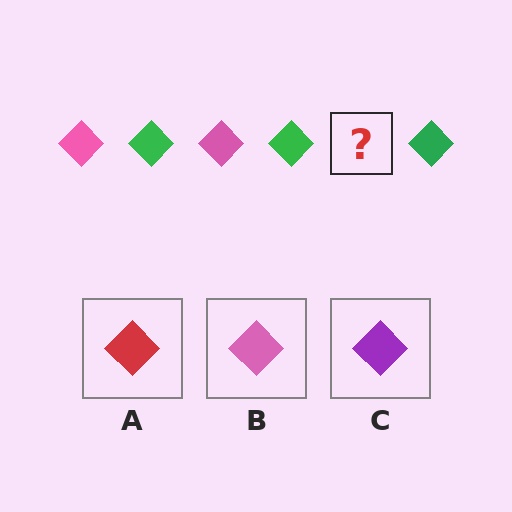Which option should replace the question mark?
Option B.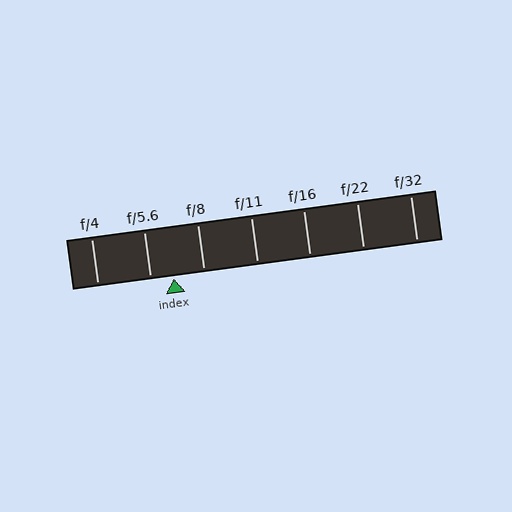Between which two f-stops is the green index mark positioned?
The index mark is between f/5.6 and f/8.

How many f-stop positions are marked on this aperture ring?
There are 7 f-stop positions marked.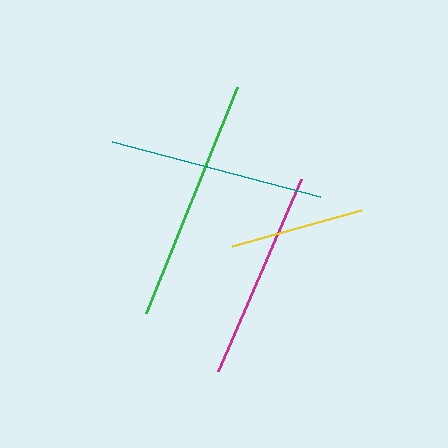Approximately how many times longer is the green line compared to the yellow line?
The green line is approximately 1.8 times the length of the yellow line.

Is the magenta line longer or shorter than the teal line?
The teal line is longer than the magenta line.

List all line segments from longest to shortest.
From longest to shortest: green, teal, magenta, yellow.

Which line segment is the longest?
The green line is the longest at approximately 244 pixels.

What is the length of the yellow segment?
The yellow segment is approximately 133 pixels long.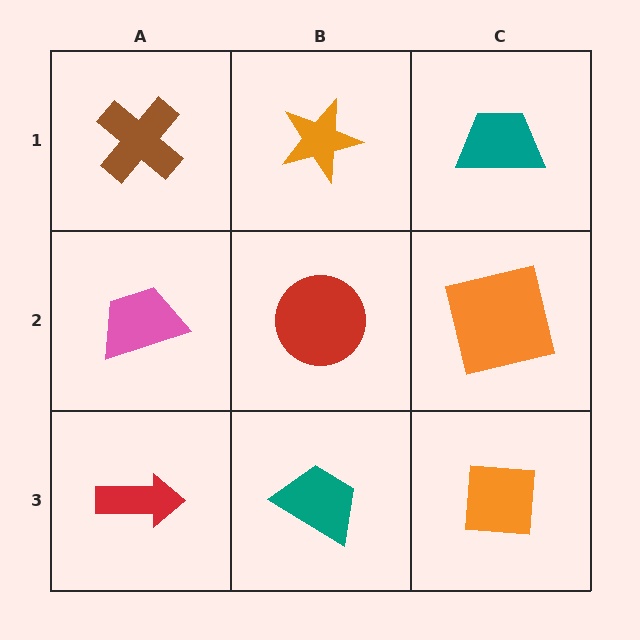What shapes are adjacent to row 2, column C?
A teal trapezoid (row 1, column C), an orange square (row 3, column C), a red circle (row 2, column B).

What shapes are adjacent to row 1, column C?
An orange square (row 2, column C), an orange star (row 1, column B).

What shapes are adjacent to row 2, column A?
A brown cross (row 1, column A), a red arrow (row 3, column A), a red circle (row 2, column B).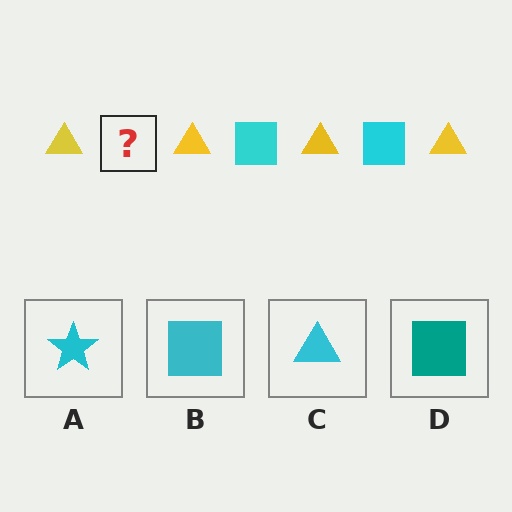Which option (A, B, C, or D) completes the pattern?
B.